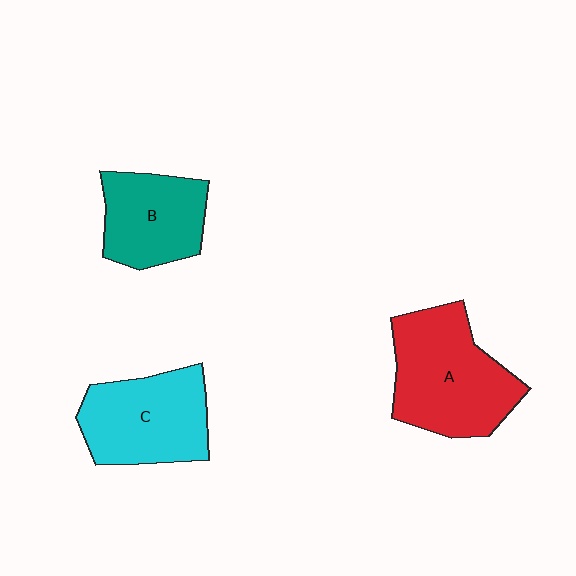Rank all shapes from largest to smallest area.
From largest to smallest: A (red), C (cyan), B (teal).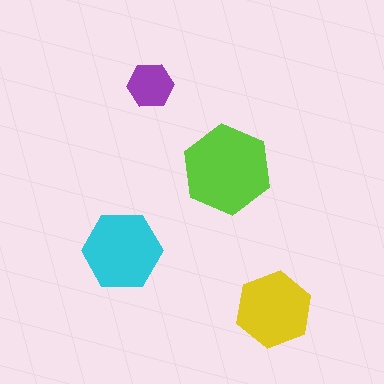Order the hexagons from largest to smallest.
the lime one, the cyan one, the yellow one, the purple one.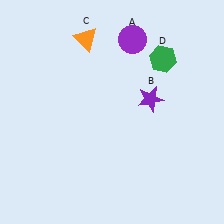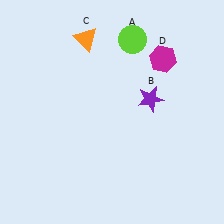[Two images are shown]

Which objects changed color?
A changed from purple to lime. D changed from green to magenta.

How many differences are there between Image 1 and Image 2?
There are 2 differences between the two images.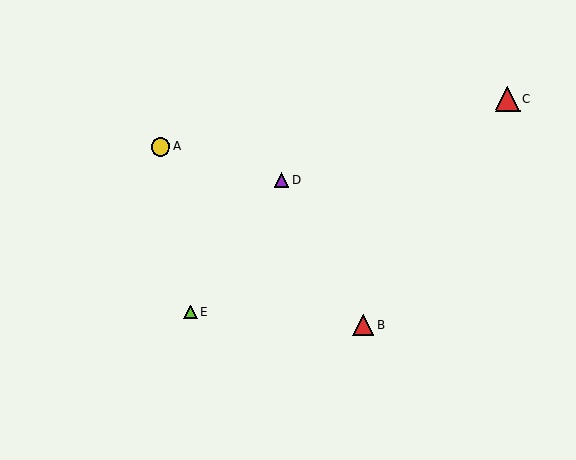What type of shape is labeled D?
Shape D is a purple triangle.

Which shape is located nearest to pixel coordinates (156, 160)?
The yellow circle (labeled A) at (160, 146) is nearest to that location.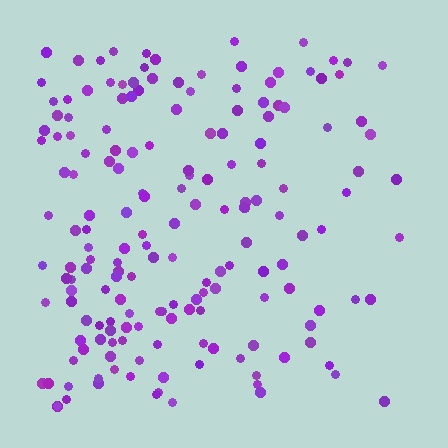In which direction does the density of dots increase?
From right to left, with the left side densest.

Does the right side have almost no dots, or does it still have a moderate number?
Still a moderate number, just noticeably fewer than the left.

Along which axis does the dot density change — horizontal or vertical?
Horizontal.